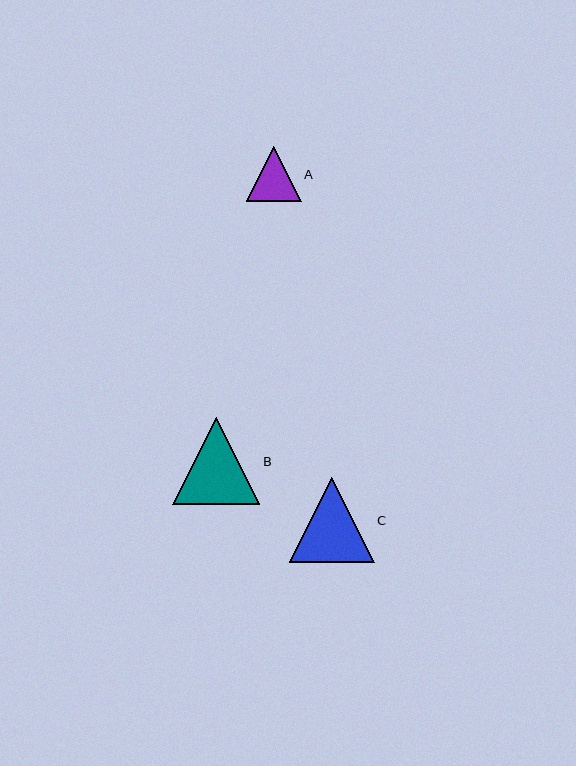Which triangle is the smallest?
Triangle A is the smallest with a size of approximately 55 pixels.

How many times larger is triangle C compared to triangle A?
Triangle C is approximately 1.6 times the size of triangle A.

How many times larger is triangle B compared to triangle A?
Triangle B is approximately 1.6 times the size of triangle A.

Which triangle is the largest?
Triangle B is the largest with a size of approximately 87 pixels.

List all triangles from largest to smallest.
From largest to smallest: B, C, A.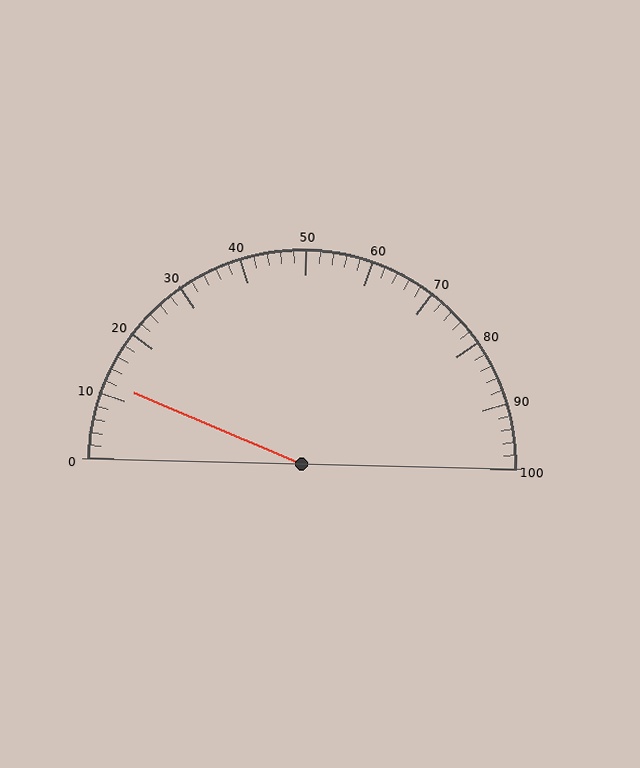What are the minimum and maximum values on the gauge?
The gauge ranges from 0 to 100.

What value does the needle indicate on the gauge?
The needle indicates approximately 12.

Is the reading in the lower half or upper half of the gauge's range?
The reading is in the lower half of the range (0 to 100).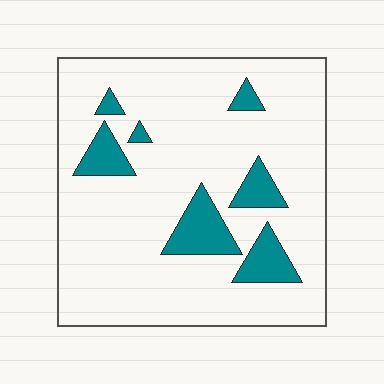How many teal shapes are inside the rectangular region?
7.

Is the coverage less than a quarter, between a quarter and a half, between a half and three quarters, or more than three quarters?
Less than a quarter.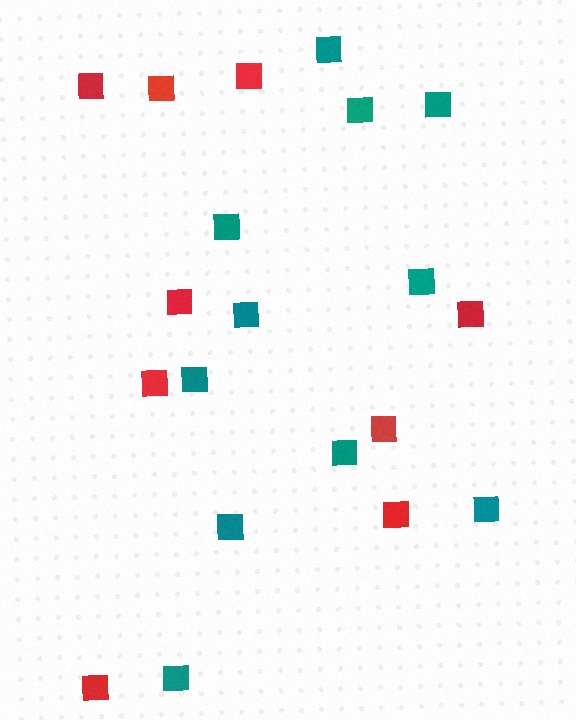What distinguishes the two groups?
There are 2 groups: one group of red squares (9) and one group of teal squares (11).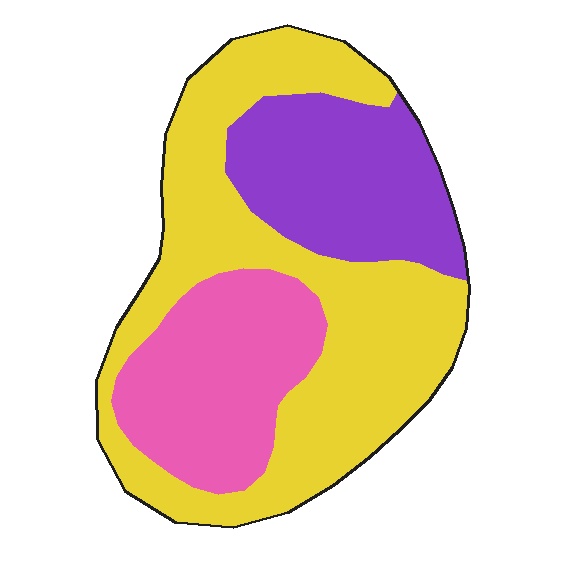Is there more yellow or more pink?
Yellow.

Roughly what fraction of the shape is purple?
Purple covers 24% of the shape.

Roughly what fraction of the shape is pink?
Pink covers 24% of the shape.